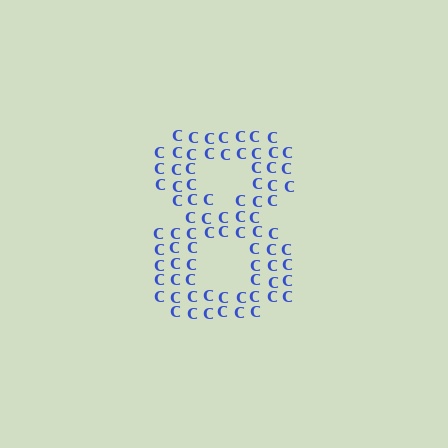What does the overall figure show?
The overall figure shows the digit 8.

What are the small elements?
The small elements are letter C's.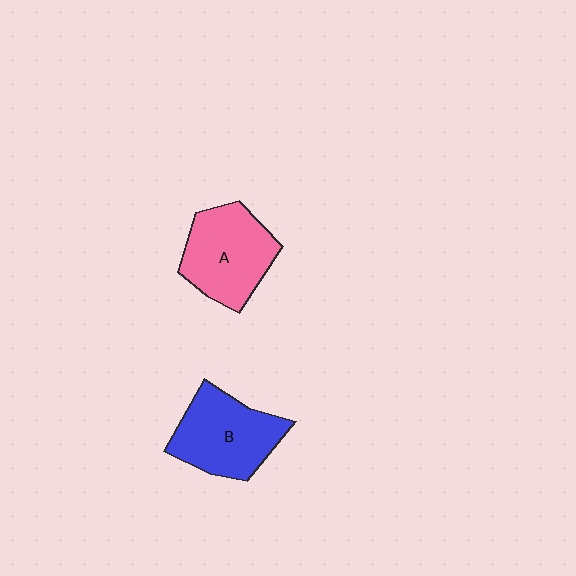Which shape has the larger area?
Shape B (blue).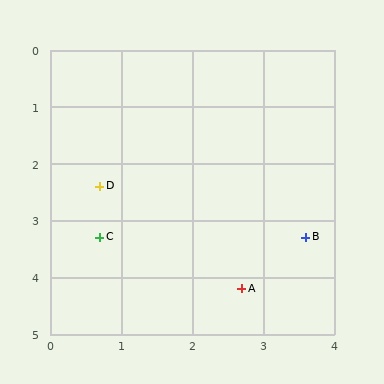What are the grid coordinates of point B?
Point B is at approximately (3.6, 3.3).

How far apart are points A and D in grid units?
Points A and D are about 2.7 grid units apart.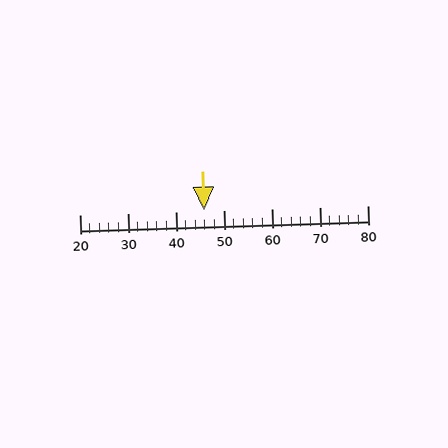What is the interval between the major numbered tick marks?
The major tick marks are spaced 10 units apart.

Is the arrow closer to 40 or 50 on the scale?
The arrow is closer to 50.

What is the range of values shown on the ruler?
The ruler shows values from 20 to 80.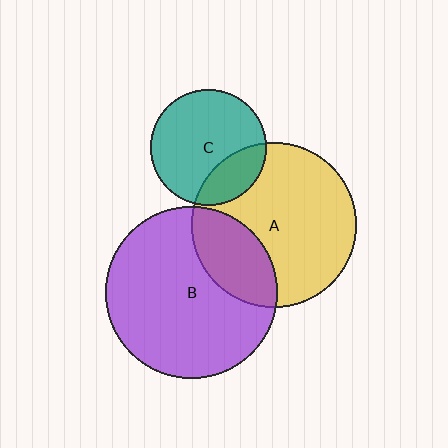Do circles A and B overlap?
Yes.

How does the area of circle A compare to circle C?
Approximately 2.0 times.